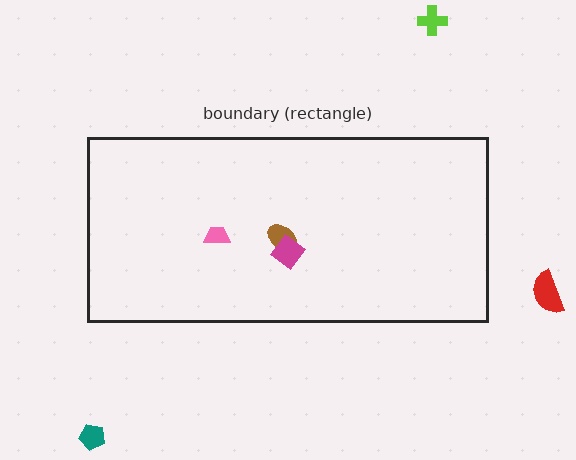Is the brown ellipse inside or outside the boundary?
Inside.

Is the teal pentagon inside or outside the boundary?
Outside.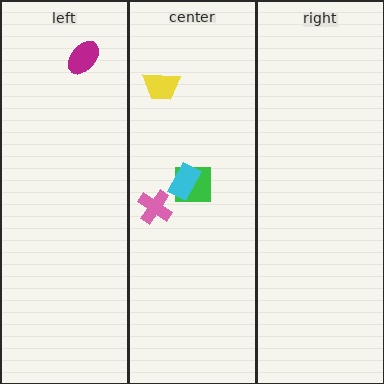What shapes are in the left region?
The magenta ellipse.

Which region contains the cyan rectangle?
The center region.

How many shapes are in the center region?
4.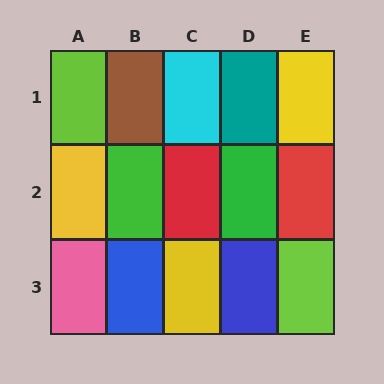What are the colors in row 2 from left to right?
Yellow, green, red, green, red.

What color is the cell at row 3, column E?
Lime.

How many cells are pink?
1 cell is pink.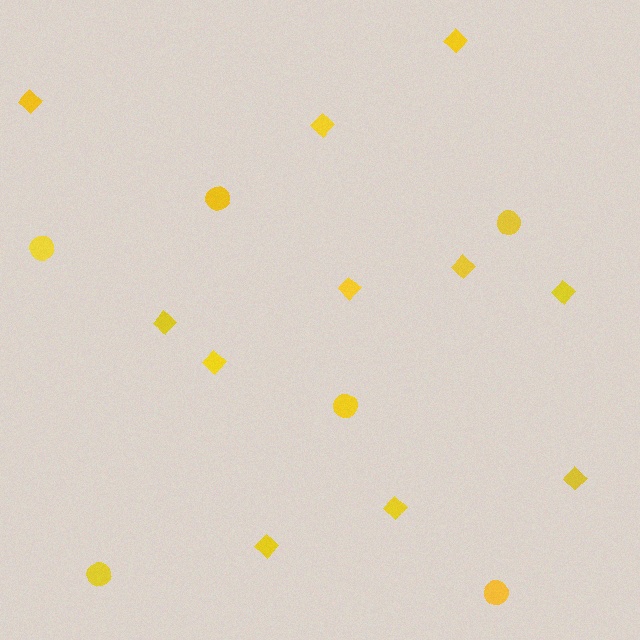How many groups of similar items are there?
There are 2 groups: one group of circles (6) and one group of diamonds (11).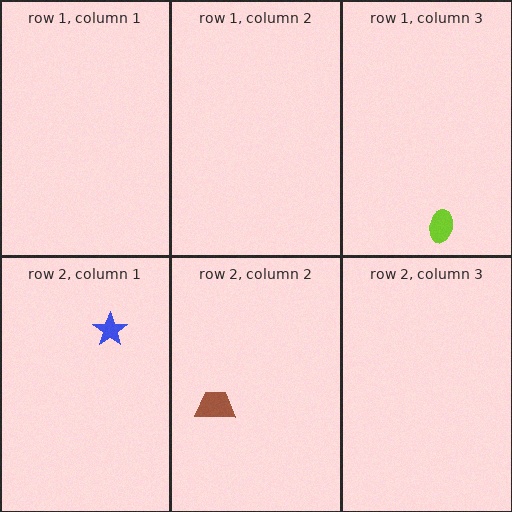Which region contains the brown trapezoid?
The row 2, column 2 region.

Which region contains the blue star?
The row 2, column 1 region.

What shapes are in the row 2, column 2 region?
The brown trapezoid.